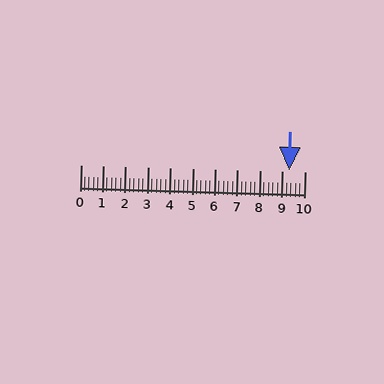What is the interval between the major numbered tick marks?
The major tick marks are spaced 1 units apart.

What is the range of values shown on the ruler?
The ruler shows values from 0 to 10.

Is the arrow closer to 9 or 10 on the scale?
The arrow is closer to 9.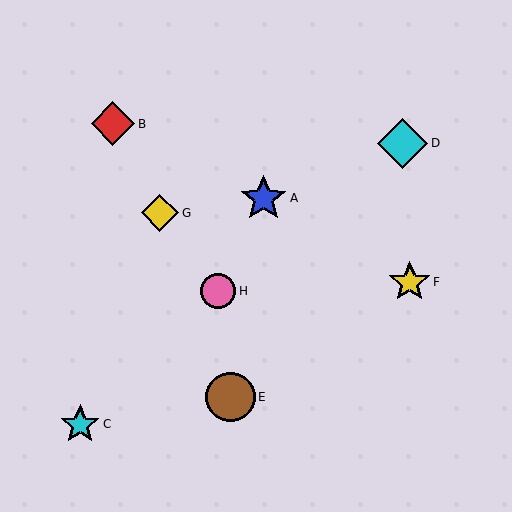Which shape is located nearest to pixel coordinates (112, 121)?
The red diamond (labeled B) at (113, 124) is nearest to that location.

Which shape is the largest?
The cyan diamond (labeled D) is the largest.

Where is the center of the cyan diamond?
The center of the cyan diamond is at (403, 143).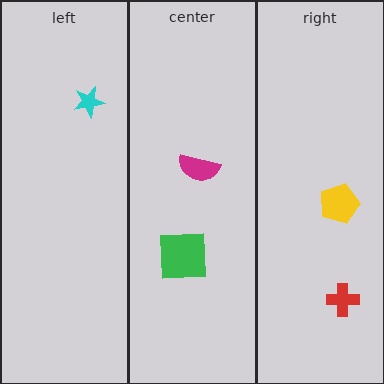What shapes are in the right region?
The yellow pentagon, the red cross.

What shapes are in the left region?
The cyan star.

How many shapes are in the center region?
2.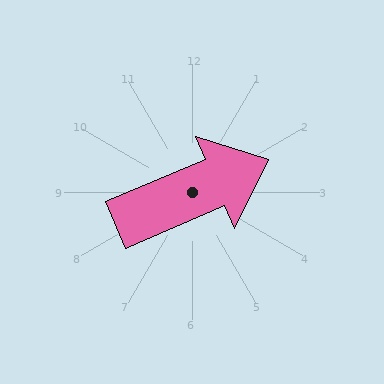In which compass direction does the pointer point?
Northeast.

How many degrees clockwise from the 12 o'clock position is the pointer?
Approximately 67 degrees.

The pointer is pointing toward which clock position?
Roughly 2 o'clock.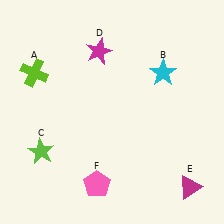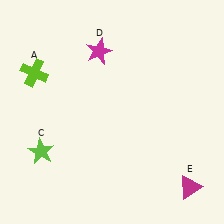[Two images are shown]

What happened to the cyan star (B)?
The cyan star (B) was removed in Image 2. It was in the top-right area of Image 1.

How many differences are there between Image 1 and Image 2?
There are 2 differences between the two images.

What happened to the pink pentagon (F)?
The pink pentagon (F) was removed in Image 2. It was in the bottom-left area of Image 1.